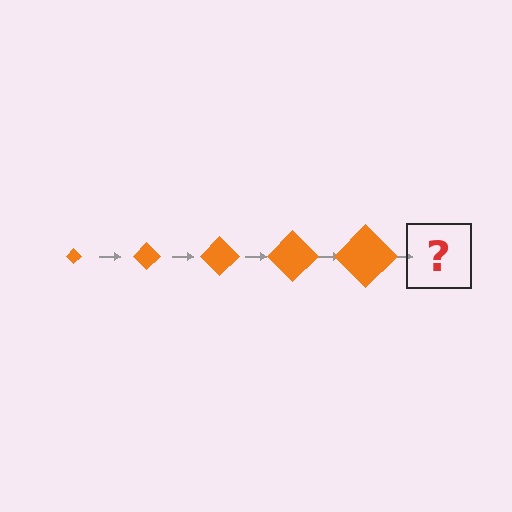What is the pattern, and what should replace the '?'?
The pattern is that the diamond gets progressively larger each step. The '?' should be an orange diamond, larger than the previous one.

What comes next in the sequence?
The next element should be an orange diamond, larger than the previous one.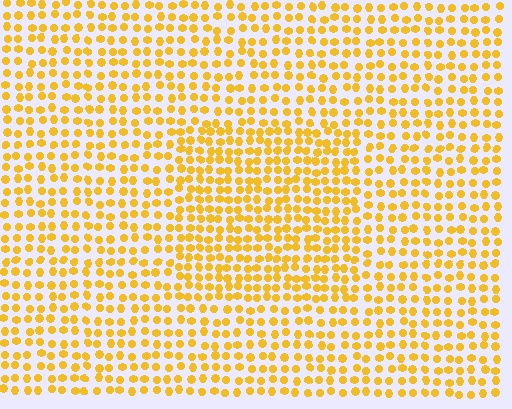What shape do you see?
I see a rectangle.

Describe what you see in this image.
The image contains small yellow elements arranged at two different densities. A rectangle-shaped region is visible where the elements are more densely packed than the surrounding area.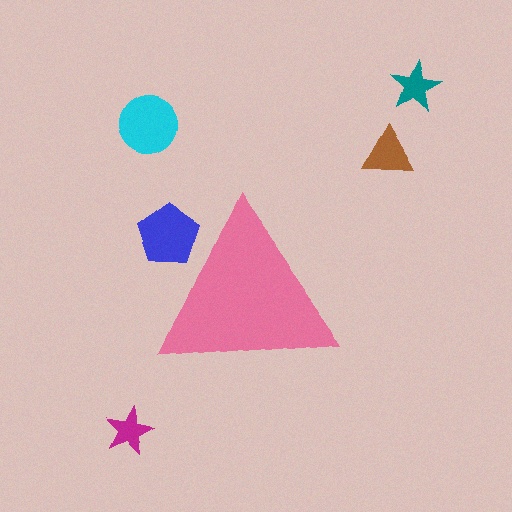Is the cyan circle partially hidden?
No, the cyan circle is fully visible.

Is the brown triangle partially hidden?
No, the brown triangle is fully visible.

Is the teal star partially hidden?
No, the teal star is fully visible.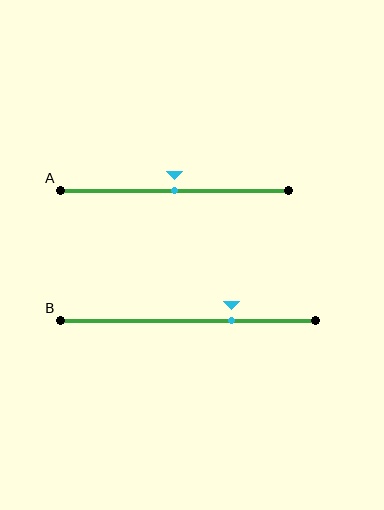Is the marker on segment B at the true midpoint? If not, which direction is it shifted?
No, the marker on segment B is shifted to the right by about 17% of the segment length.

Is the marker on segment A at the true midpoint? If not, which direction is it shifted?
Yes, the marker on segment A is at the true midpoint.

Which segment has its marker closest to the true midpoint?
Segment A has its marker closest to the true midpoint.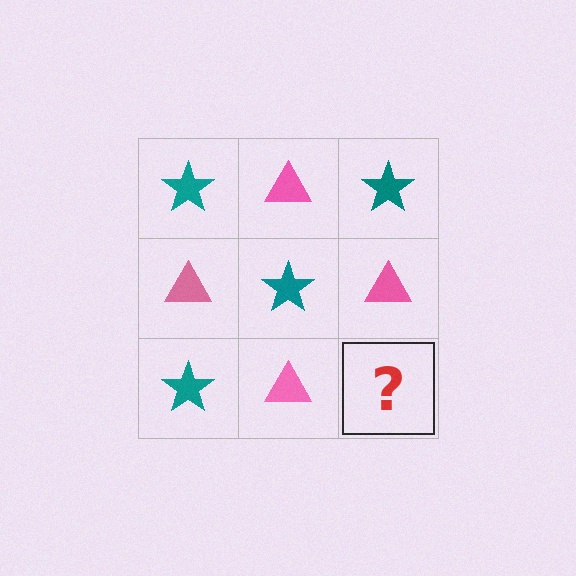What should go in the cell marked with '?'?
The missing cell should contain a teal star.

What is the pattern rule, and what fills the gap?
The rule is that it alternates teal star and pink triangle in a checkerboard pattern. The gap should be filled with a teal star.